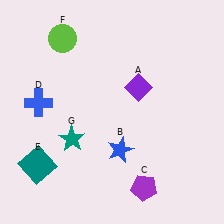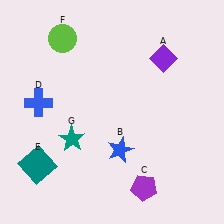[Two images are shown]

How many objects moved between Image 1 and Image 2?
1 object moved between the two images.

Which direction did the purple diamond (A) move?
The purple diamond (A) moved up.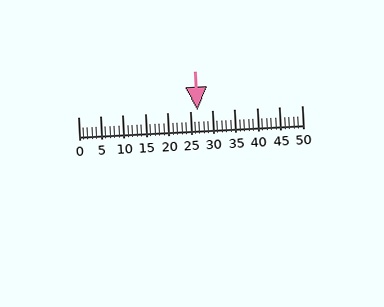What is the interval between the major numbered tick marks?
The major tick marks are spaced 5 units apart.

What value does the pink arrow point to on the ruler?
The pink arrow points to approximately 27.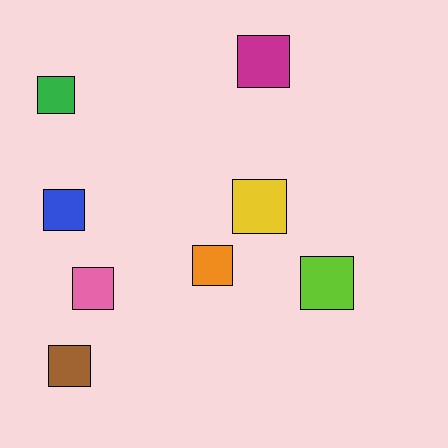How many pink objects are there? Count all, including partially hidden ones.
There is 1 pink object.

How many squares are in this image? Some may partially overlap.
There are 8 squares.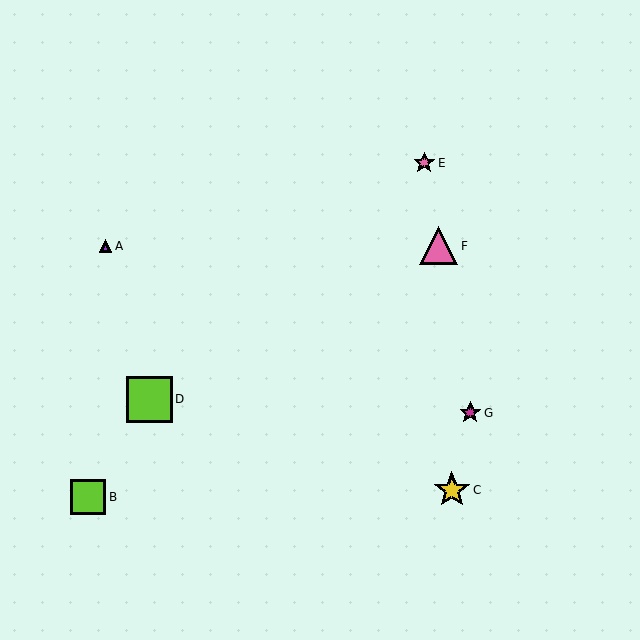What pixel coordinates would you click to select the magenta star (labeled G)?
Click at (470, 413) to select the magenta star G.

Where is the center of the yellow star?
The center of the yellow star is at (452, 490).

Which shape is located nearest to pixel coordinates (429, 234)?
The pink triangle (labeled F) at (439, 246) is nearest to that location.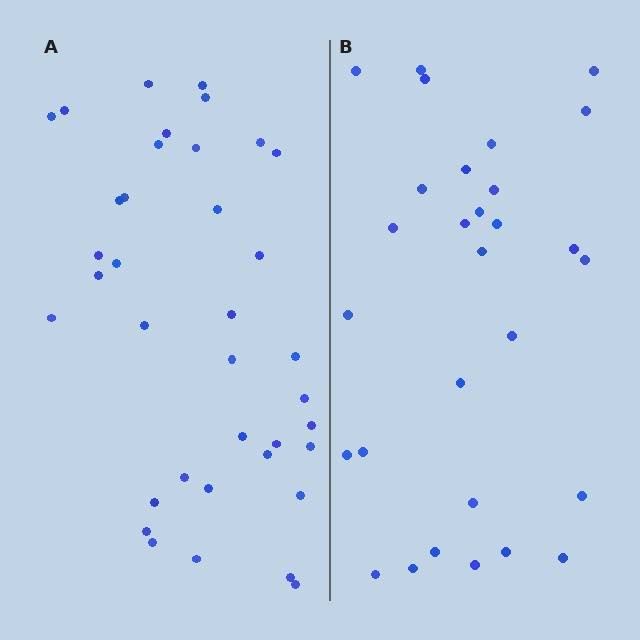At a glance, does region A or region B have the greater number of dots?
Region A (the left region) has more dots.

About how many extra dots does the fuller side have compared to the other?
Region A has roughly 8 or so more dots than region B.